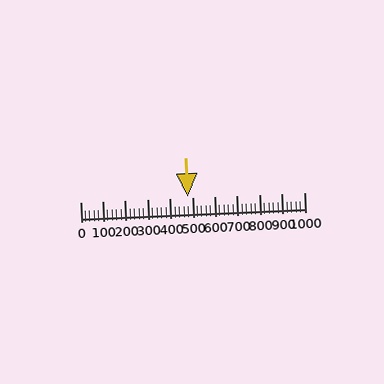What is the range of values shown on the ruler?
The ruler shows values from 0 to 1000.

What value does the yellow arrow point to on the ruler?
The yellow arrow points to approximately 479.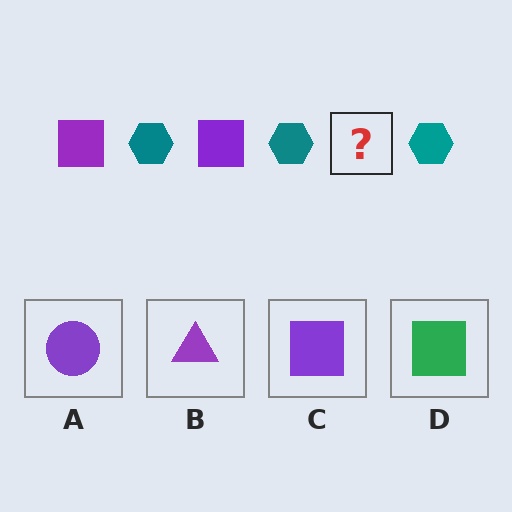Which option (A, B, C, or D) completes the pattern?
C.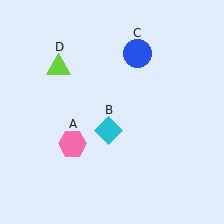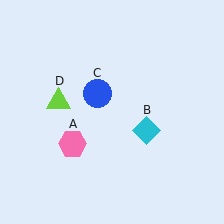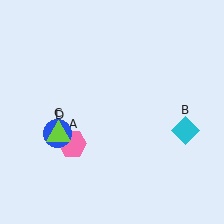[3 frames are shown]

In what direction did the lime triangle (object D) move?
The lime triangle (object D) moved down.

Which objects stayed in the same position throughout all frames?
Pink hexagon (object A) remained stationary.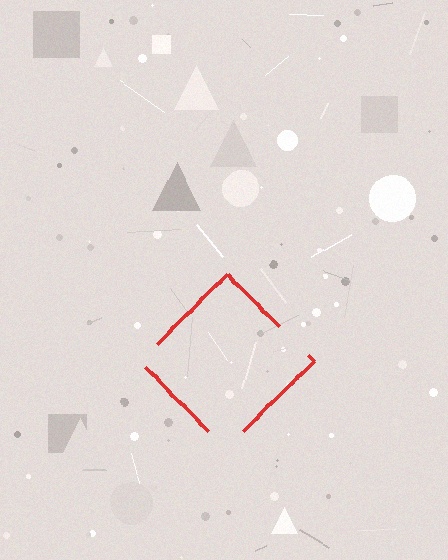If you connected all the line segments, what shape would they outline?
They would outline a diamond.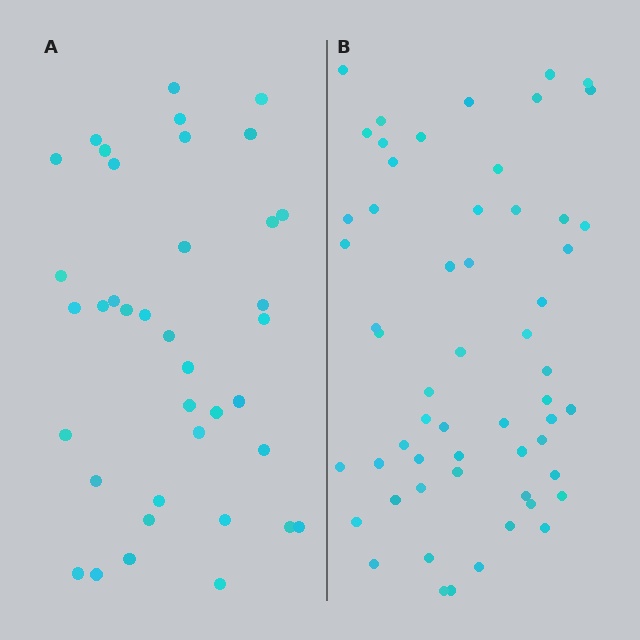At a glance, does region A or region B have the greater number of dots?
Region B (the right region) has more dots.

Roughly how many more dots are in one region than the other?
Region B has approximately 20 more dots than region A.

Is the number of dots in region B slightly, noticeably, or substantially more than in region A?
Region B has substantially more. The ratio is roughly 1.5 to 1.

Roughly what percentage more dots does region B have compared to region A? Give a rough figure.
About 50% more.